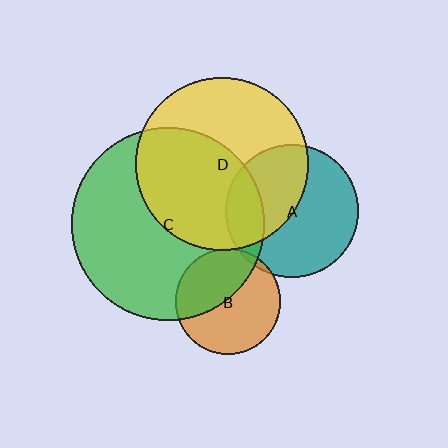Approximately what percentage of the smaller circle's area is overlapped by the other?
Approximately 20%.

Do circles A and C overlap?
Yes.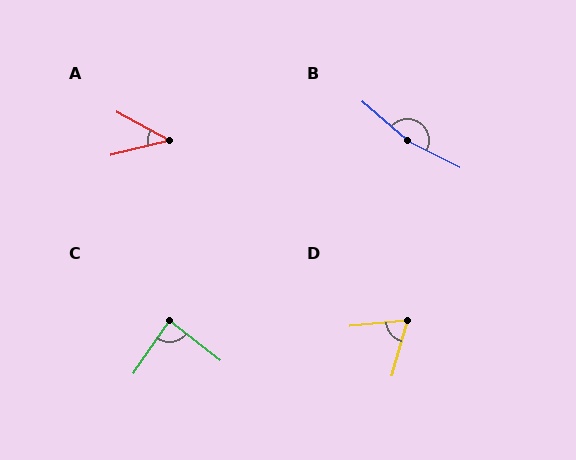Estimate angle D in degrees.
Approximately 69 degrees.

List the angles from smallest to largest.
A (42°), D (69°), C (87°), B (166°).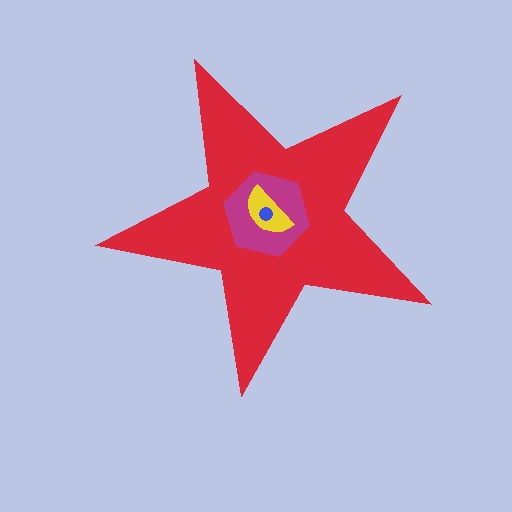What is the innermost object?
The blue circle.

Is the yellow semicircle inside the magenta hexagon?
Yes.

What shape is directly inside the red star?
The magenta hexagon.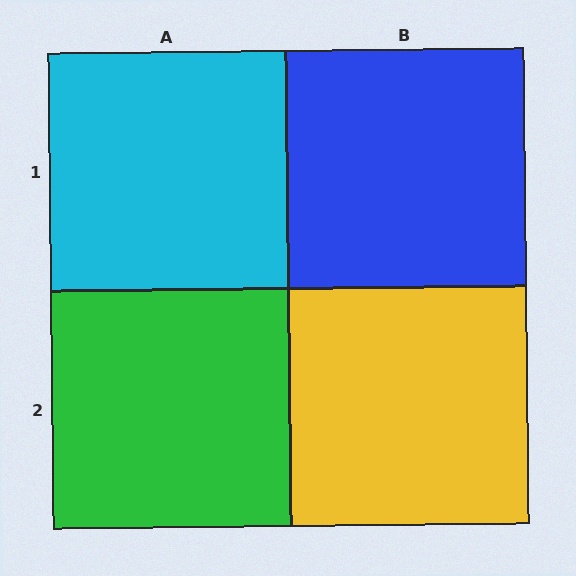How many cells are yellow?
1 cell is yellow.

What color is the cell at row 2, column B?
Yellow.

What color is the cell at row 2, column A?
Green.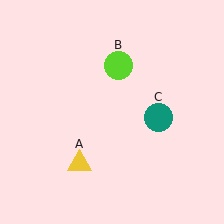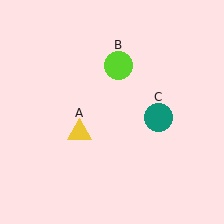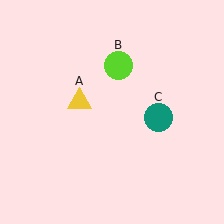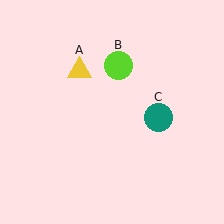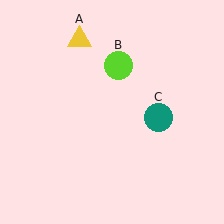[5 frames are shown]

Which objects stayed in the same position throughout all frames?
Lime circle (object B) and teal circle (object C) remained stationary.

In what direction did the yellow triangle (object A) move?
The yellow triangle (object A) moved up.